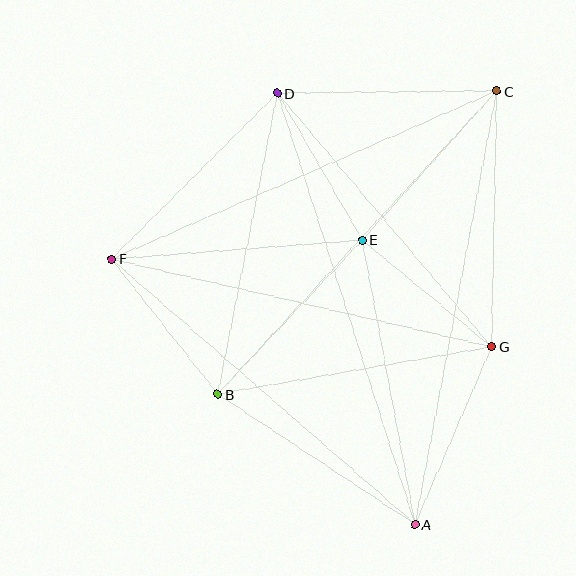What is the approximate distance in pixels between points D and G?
The distance between D and G is approximately 332 pixels.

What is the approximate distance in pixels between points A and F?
The distance between A and F is approximately 403 pixels.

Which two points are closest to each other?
Points E and G are closest to each other.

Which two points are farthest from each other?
Points A and D are farthest from each other.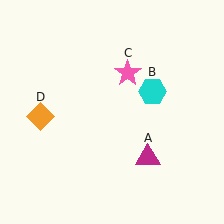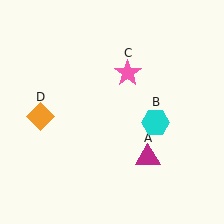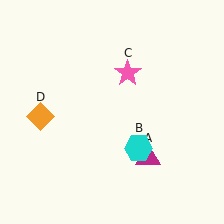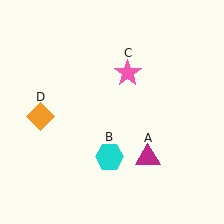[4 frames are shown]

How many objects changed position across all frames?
1 object changed position: cyan hexagon (object B).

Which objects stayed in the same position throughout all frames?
Magenta triangle (object A) and pink star (object C) and orange diamond (object D) remained stationary.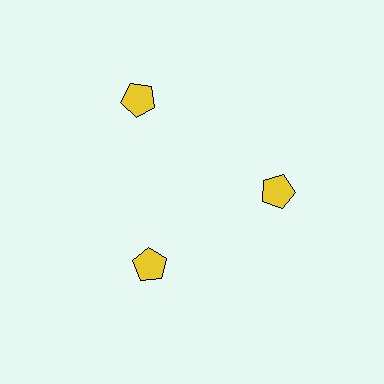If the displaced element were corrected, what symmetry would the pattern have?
It would have 3-fold rotational symmetry — the pattern would map onto itself every 120 degrees.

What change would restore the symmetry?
The symmetry would be restored by moving it inward, back onto the ring so that all 3 pentagons sit at equal angles and equal distance from the center.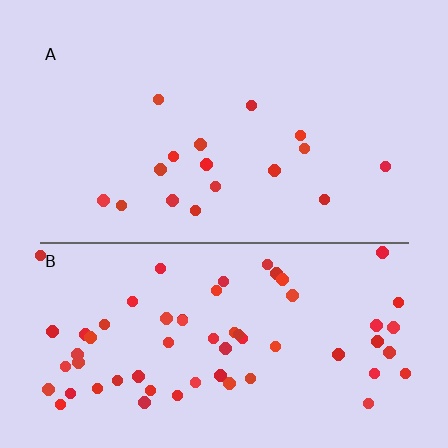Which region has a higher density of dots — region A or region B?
B (the bottom).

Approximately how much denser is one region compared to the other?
Approximately 3.8× — region B over region A.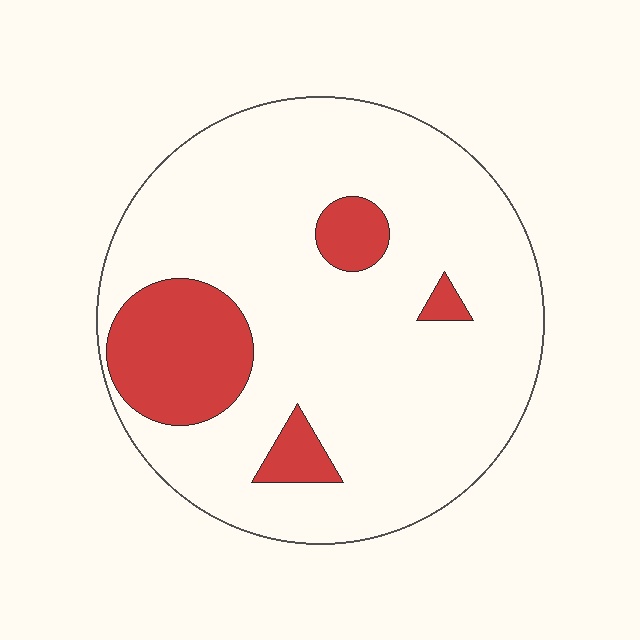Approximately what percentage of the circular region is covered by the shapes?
Approximately 15%.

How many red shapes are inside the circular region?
4.